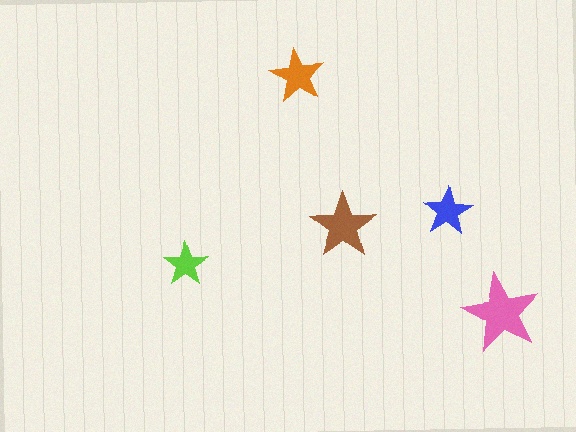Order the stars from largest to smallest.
the pink one, the brown one, the orange one, the blue one, the lime one.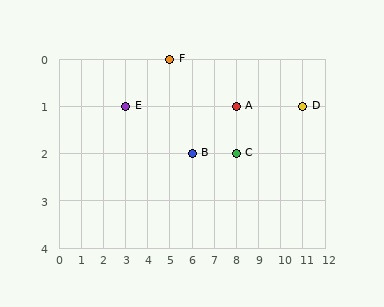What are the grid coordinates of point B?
Point B is at grid coordinates (6, 2).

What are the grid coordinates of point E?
Point E is at grid coordinates (3, 1).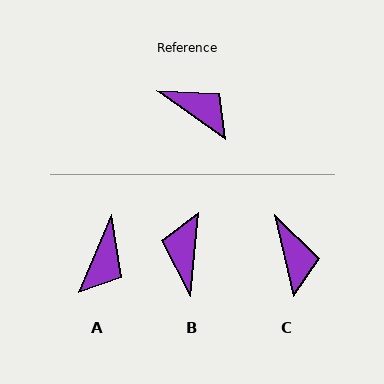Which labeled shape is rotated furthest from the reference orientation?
B, about 120 degrees away.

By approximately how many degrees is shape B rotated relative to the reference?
Approximately 120 degrees counter-clockwise.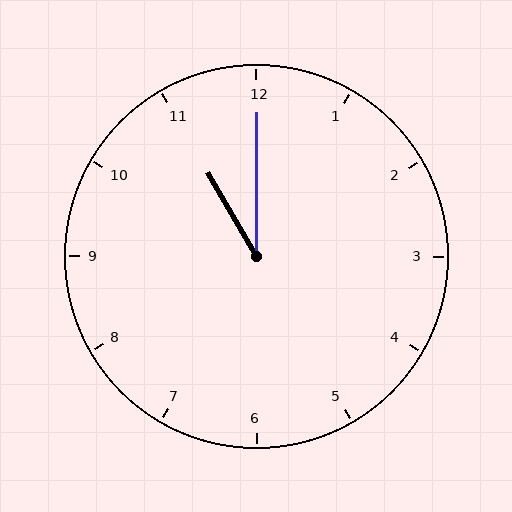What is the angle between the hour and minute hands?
Approximately 30 degrees.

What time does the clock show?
11:00.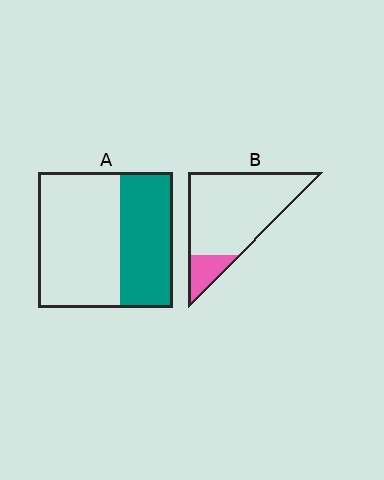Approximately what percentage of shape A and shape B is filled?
A is approximately 40% and B is approximately 15%.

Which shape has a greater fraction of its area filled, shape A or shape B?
Shape A.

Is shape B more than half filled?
No.